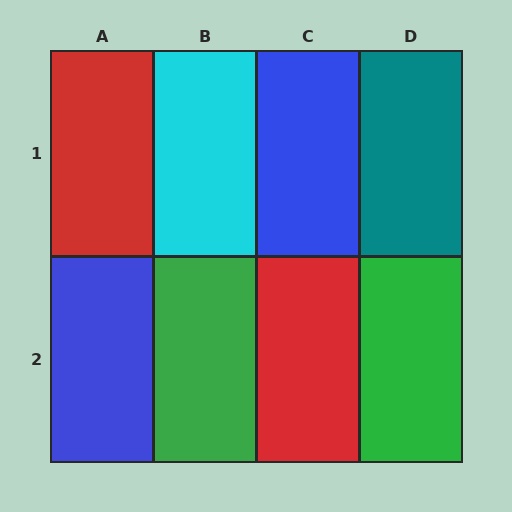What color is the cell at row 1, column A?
Red.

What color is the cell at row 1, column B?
Cyan.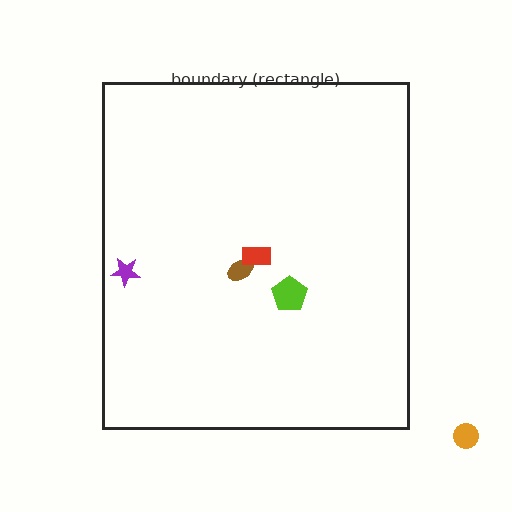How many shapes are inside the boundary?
4 inside, 1 outside.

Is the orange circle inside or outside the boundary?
Outside.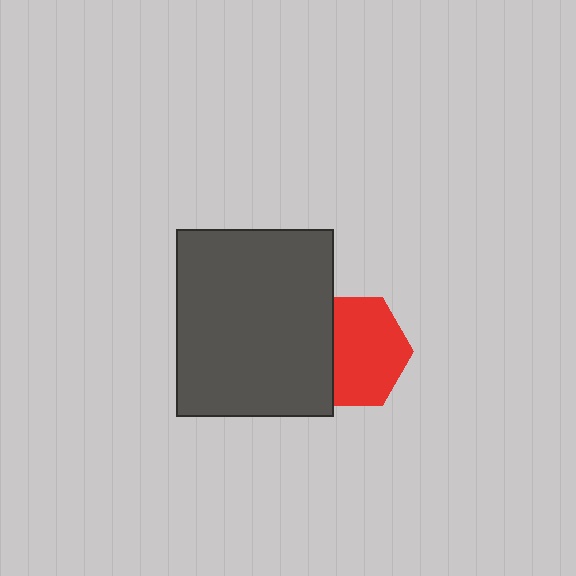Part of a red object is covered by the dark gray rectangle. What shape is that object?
It is a hexagon.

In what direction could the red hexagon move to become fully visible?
The red hexagon could move right. That would shift it out from behind the dark gray rectangle entirely.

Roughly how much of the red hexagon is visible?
Most of it is visible (roughly 68%).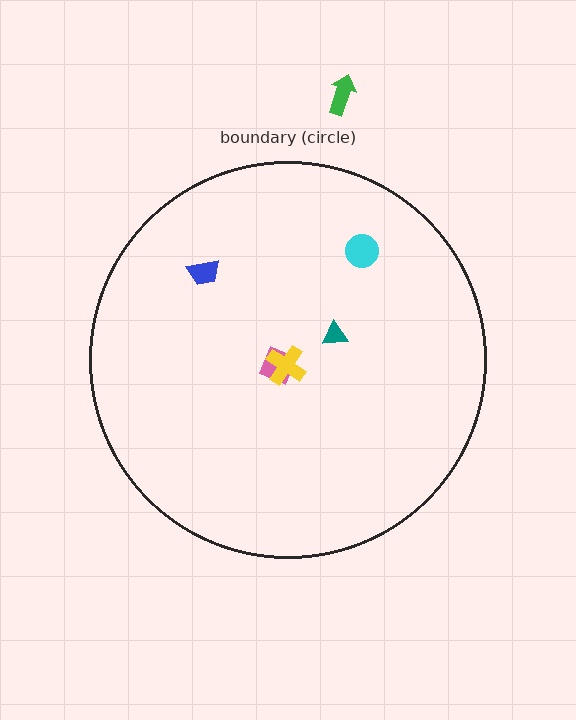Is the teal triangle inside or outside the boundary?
Inside.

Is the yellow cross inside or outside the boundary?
Inside.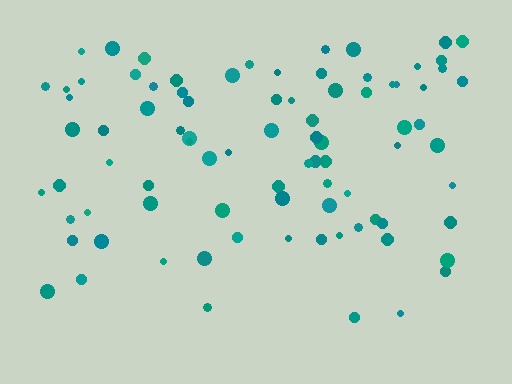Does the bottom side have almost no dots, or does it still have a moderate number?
Still a moderate number, just noticeably fewer than the top.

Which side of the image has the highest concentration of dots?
The top.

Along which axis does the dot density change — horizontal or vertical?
Vertical.